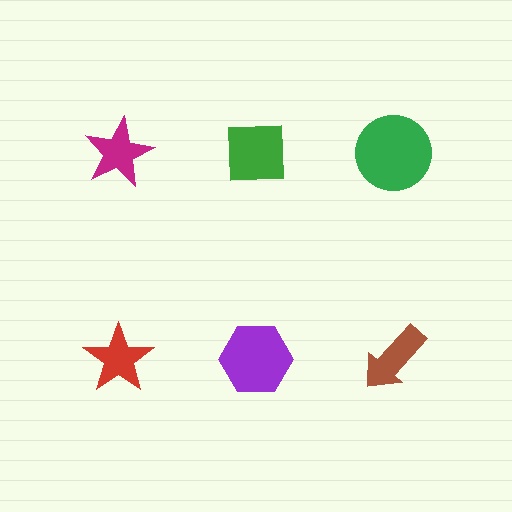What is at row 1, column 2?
A green square.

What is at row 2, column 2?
A purple hexagon.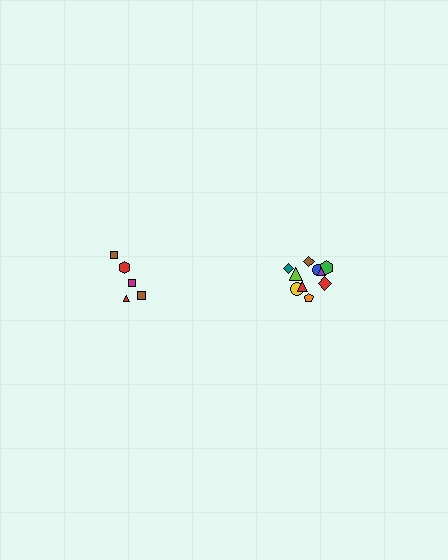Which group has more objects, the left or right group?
The right group.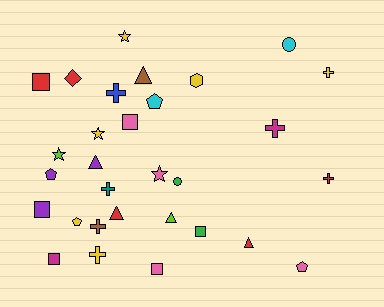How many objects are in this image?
There are 30 objects.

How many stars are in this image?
There are 4 stars.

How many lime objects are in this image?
There are 2 lime objects.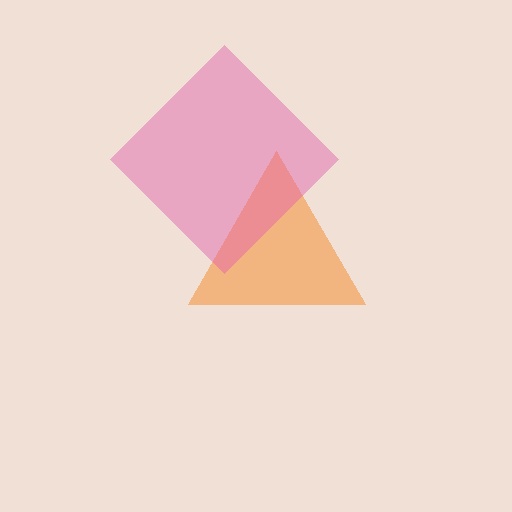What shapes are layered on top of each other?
The layered shapes are: an orange triangle, a pink diamond.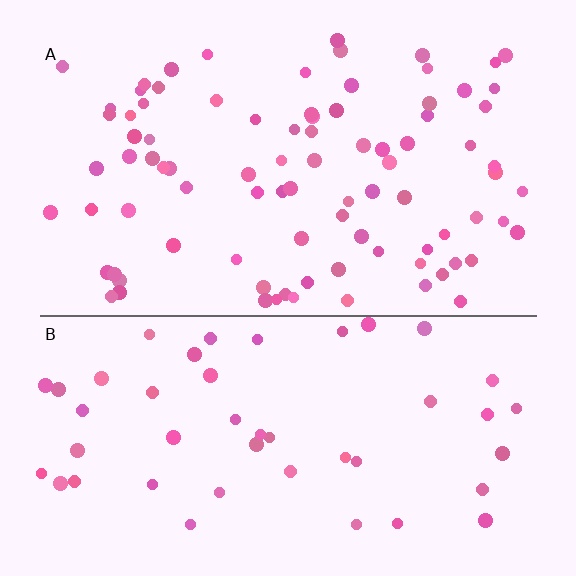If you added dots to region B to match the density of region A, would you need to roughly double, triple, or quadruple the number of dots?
Approximately double.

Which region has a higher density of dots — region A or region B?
A (the top).